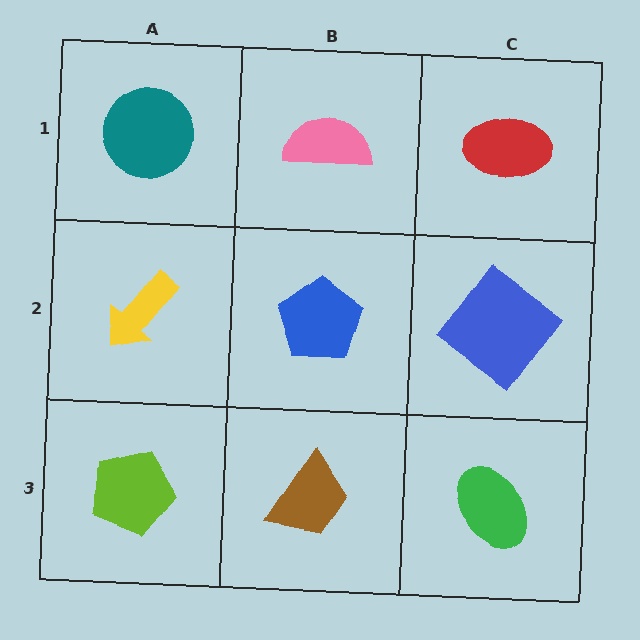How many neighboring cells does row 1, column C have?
2.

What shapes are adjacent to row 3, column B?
A blue pentagon (row 2, column B), a lime pentagon (row 3, column A), a green ellipse (row 3, column C).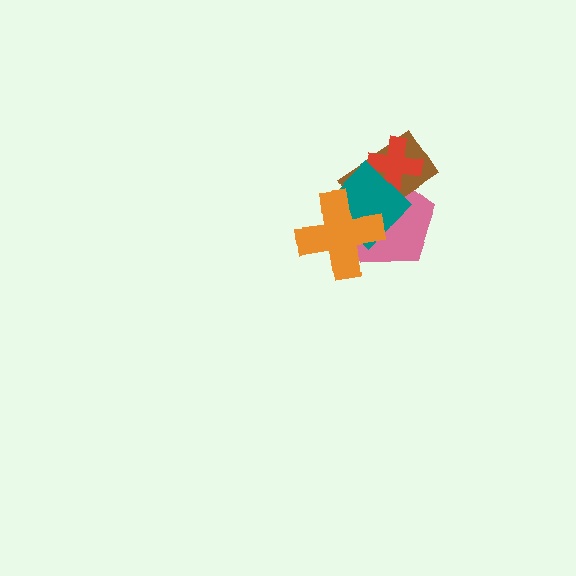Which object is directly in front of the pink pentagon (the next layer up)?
The brown rectangle is directly in front of the pink pentagon.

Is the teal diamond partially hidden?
Yes, it is partially covered by another shape.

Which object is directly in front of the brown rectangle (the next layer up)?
The red cross is directly in front of the brown rectangle.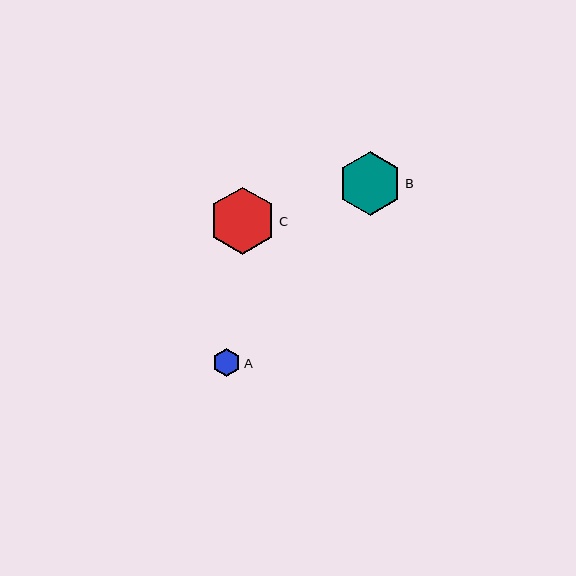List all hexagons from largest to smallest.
From largest to smallest: C, B, A.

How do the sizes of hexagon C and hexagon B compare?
Hexagon C and hexagon B are approximately the same size.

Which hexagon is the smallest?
Hexagon A is the smallest with a size of approximately 28 pixels.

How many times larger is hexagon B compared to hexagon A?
Hexagon B is approximately 2.3 times the size of hexagon A.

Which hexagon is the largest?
Hexagon C is the largest with a size of approximately 67 pixels.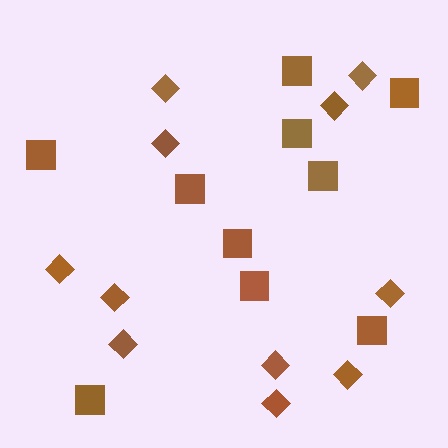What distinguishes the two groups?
There are 2 groups: one group of diamonds (11) and one group of squares (10).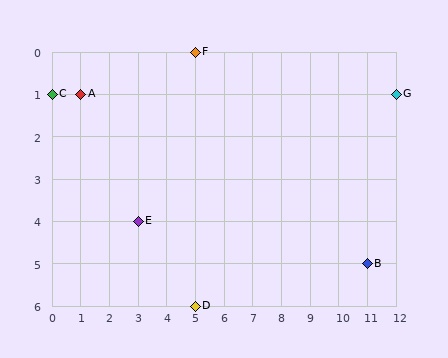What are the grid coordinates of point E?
Point E is at grid coordinates (3, 4).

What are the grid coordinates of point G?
Point G is at grid coordinates (12, 1).